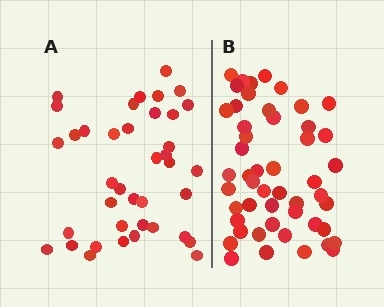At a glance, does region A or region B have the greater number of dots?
Region B (the right region) has more dots.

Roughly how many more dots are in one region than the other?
Region B has roughly 12 or so more dots than region A.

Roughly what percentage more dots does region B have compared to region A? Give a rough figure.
About 30% more.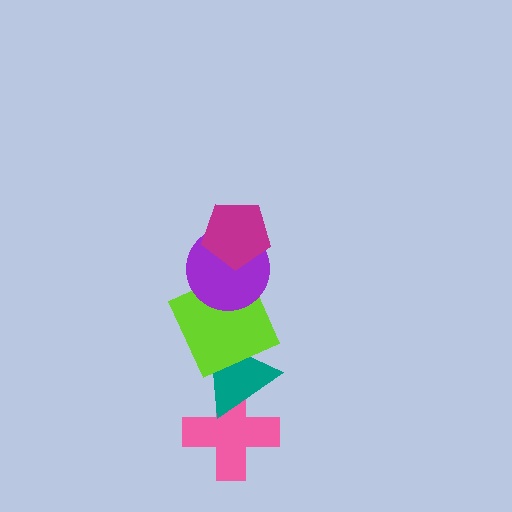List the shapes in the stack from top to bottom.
From top to bottom: the magenta pentagon, the purple circle, the lime square, the teal triangle, the pink cross.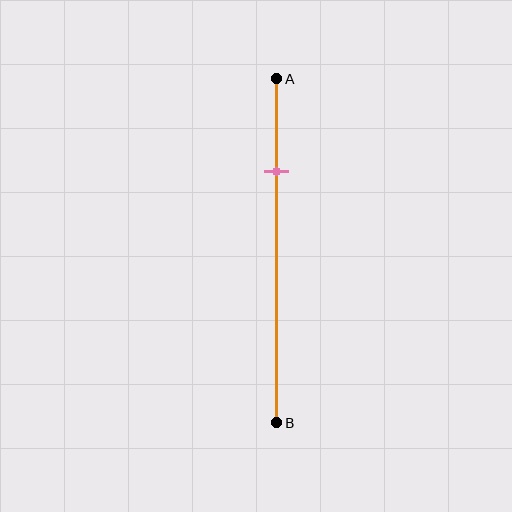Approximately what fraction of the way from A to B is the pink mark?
The pink mark is approximately 25% of the way from A to B.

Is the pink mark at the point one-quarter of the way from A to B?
Yes, the mark is approximately at the one-quarter point.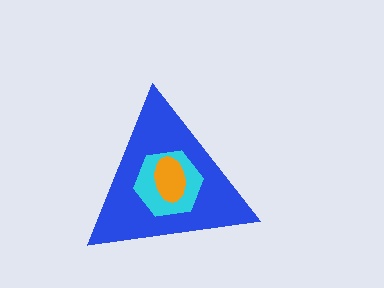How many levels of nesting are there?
3.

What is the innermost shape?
The orange ellipse.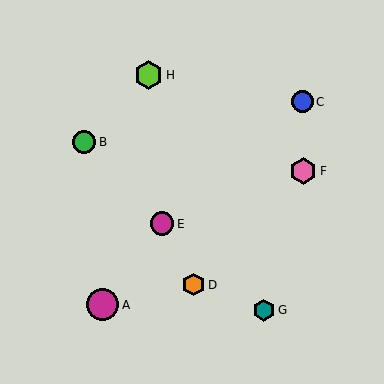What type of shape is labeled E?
Shape E is a magenta circle.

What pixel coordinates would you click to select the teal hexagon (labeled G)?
Click at (264, 310) to select the teal hexagon G.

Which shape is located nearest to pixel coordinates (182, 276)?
The orange hexagon (labeled D) at (194, 285) is nearest to that location.